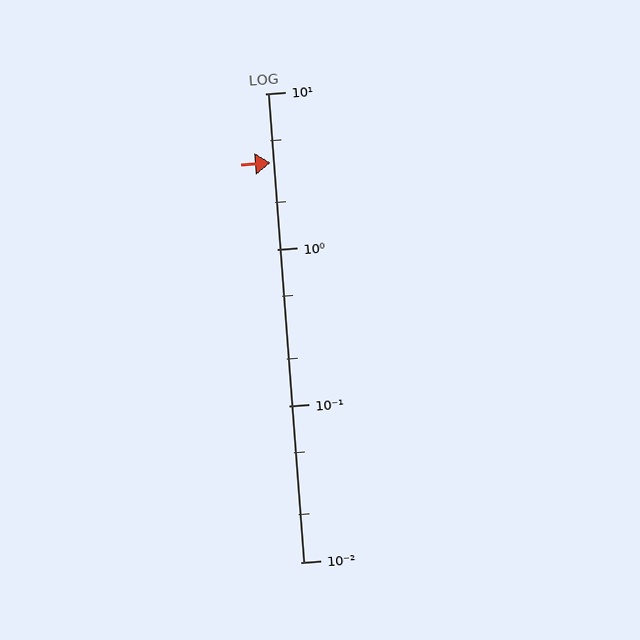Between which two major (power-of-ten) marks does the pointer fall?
The pointer is between 1 and 10.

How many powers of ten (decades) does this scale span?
The scale spans 3 decades, from 0.01 to 10.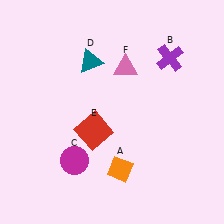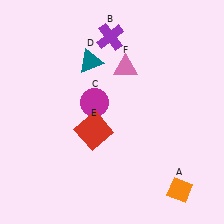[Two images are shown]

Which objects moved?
The objects that moved are: the orange diamond (A), the purple cross (B), the magenta circle (C).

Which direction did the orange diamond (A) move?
The orange diamond (A) moved right.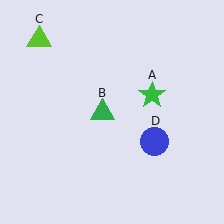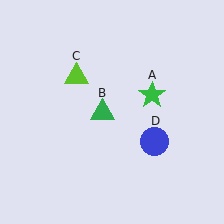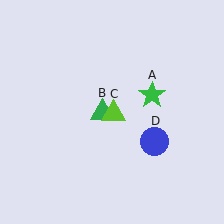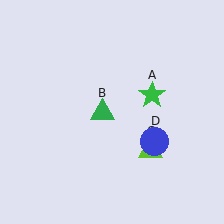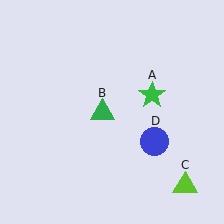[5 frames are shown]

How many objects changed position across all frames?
1 object changed position: lime triangle (object C).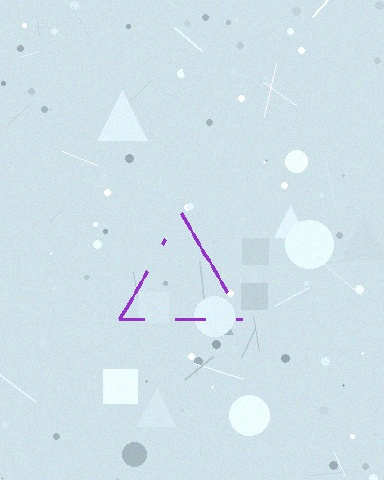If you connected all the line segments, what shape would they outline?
They would outline a triangle.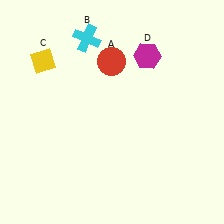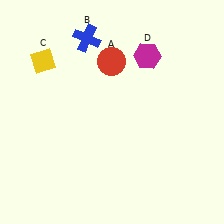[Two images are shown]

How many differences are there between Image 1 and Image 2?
There is 1 difference between the two images.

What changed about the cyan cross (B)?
In Image 1, B is cyan. In Image 2, it changed to blue.